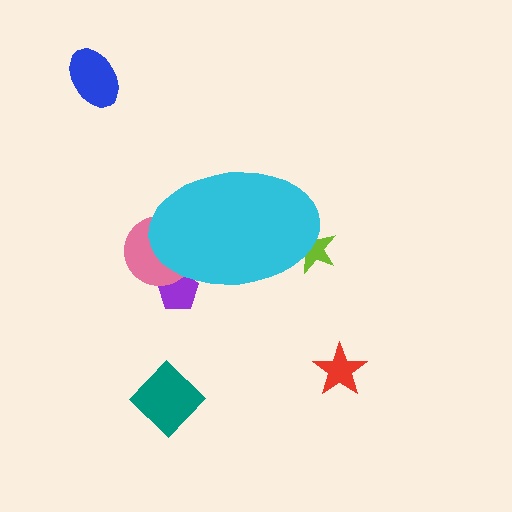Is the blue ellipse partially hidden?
No, the blue ellipse is fully visible.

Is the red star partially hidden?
No, the red star is fully visible.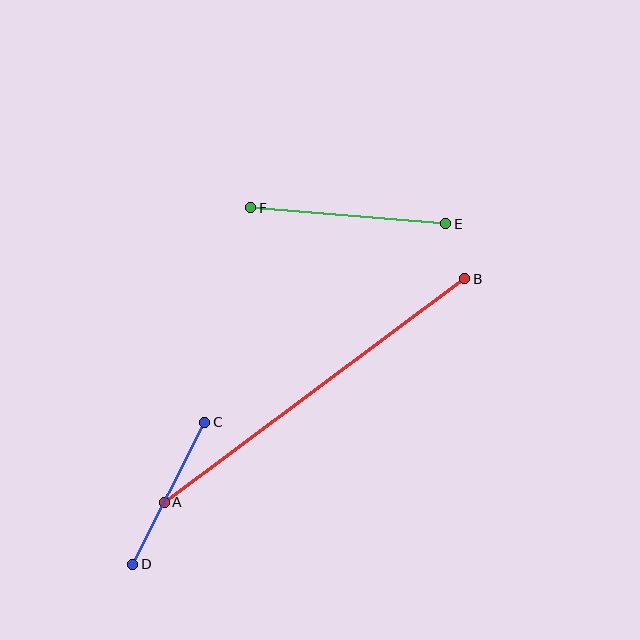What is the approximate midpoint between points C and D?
The midpoint is at approximately (169, 493) pixels.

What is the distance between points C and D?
The distance is approximately 159 pixels.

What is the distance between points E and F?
The distance is approximately 196 pixels.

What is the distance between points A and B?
The distance is approximately 374 pixels.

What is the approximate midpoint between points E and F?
The midpoint is at approximately (348, 216) pixels.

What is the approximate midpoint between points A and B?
The midpoint is at approximately (315, 391) pixels.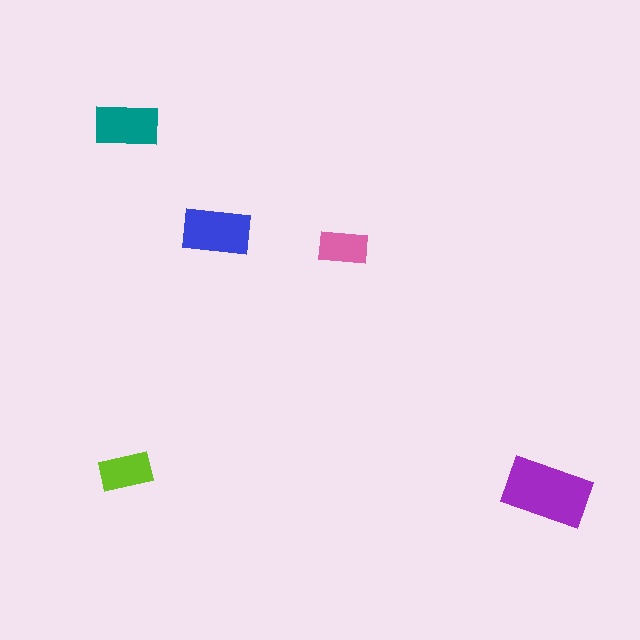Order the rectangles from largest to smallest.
the purple one, the blue one, the teal one, the lime one, the pink one.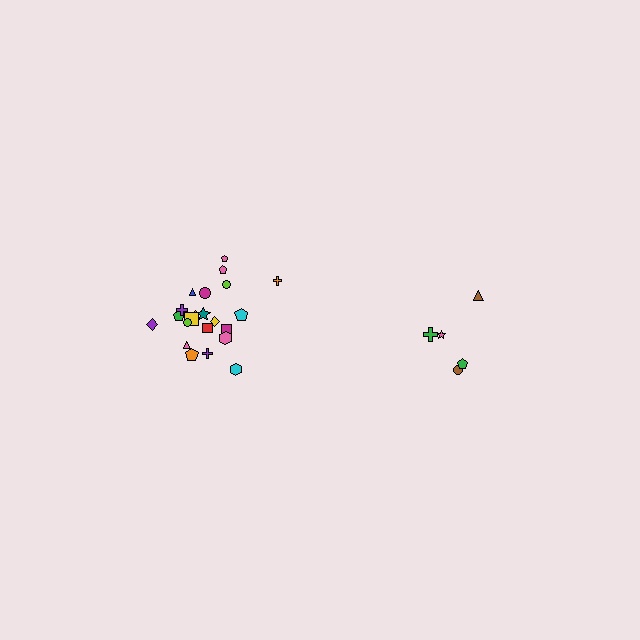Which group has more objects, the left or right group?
The left group.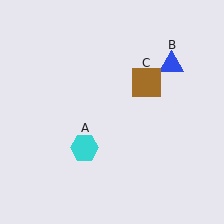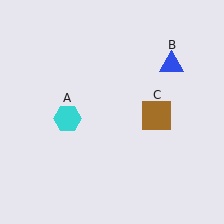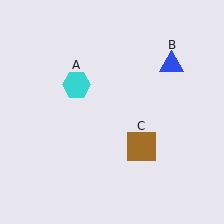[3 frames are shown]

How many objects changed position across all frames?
2 objects changed position: cyan hexagon (object A), brown square (object C).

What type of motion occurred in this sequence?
The cyan hexagon (object A), brown square (object C) rotated clockwise around the center of the scene.